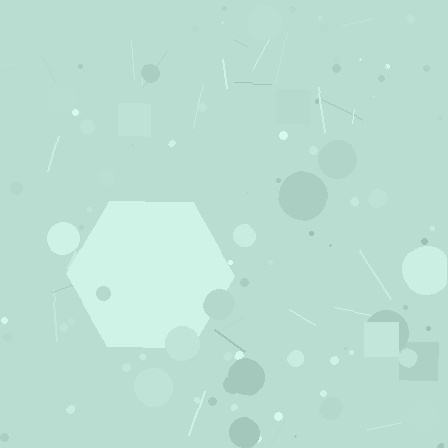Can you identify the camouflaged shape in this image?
The camouflaged shape is a hexagon.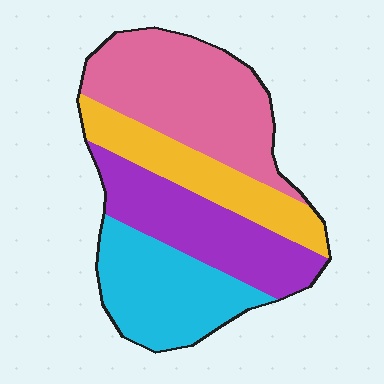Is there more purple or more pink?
Pink.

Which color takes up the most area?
Pink, at roughly 35%.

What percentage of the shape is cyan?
Cyan covers roughly 25% of the shape.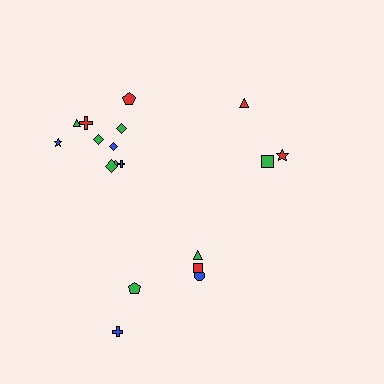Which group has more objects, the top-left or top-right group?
The top-left group.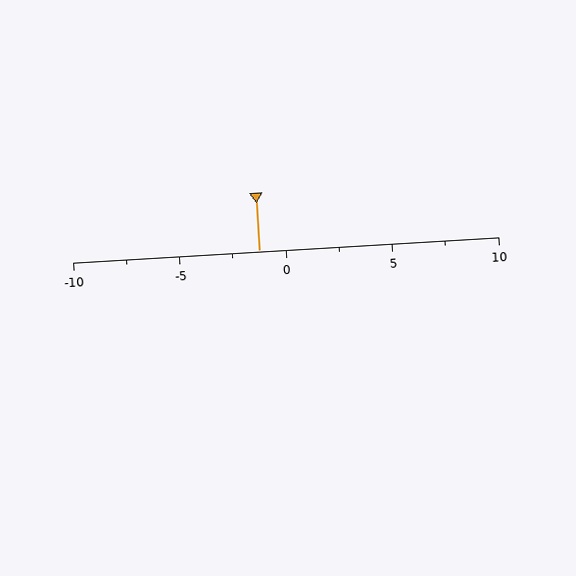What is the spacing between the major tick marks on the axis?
The major ticks are spaced 5 apart.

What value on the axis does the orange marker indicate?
The marker indicates approximately -1.2.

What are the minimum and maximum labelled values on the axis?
The axis runs from -10 to 10.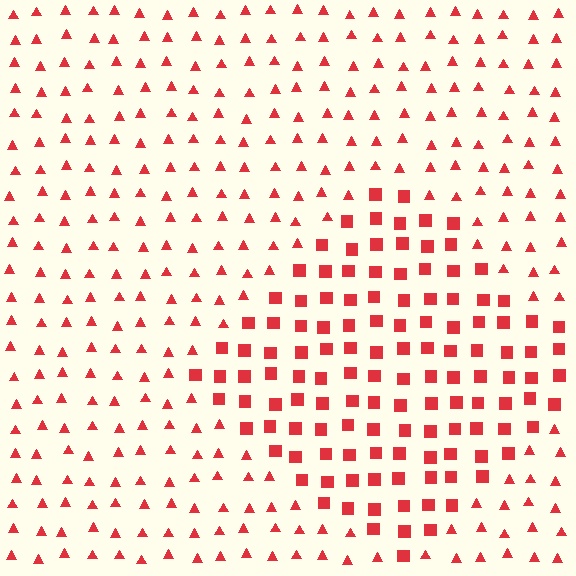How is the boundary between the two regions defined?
The boundary is defined by a change in element shape: squares inside vs. triangles outside. All elements share the same color and spacing.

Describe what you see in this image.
The image is filled with small red elements arranged in a uniform grid. A diamond-shaped region contains squares, while the surrounding area contains triangles. The boundary is defined purely by the change in element shape.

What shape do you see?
I see a diamond.